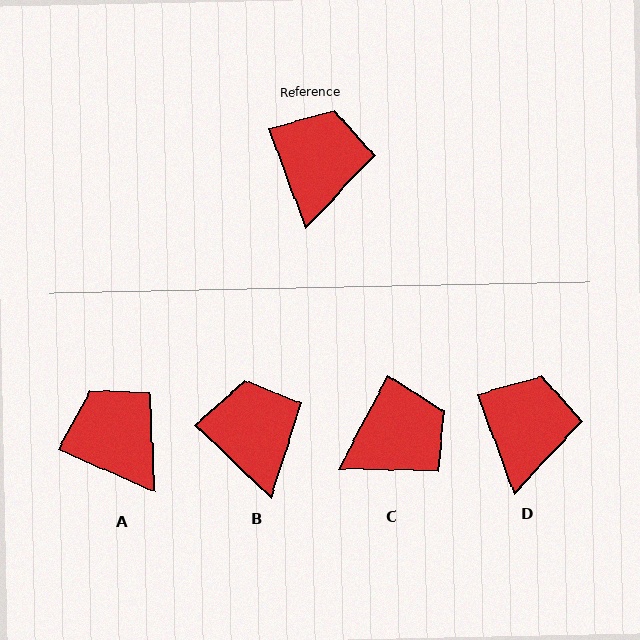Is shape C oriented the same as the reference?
No, it is off by about 48 degrees.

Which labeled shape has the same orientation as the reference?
D.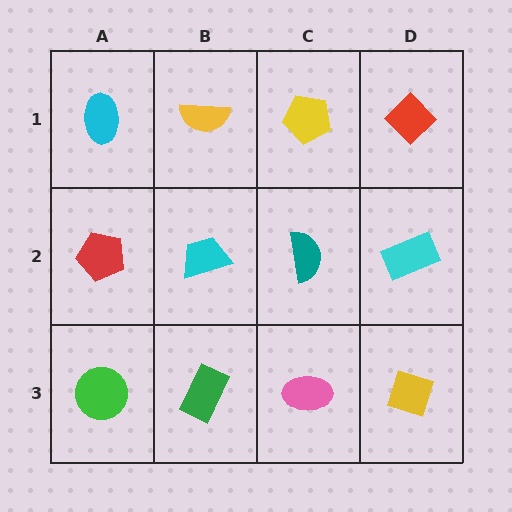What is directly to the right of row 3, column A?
A green rectangle.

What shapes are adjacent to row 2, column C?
A yellow pentagon (row 1, column C), a pink ellipse (row 3, column C), a cyan trapezoid (row 2, column B), a cyan rectangle (row 2, column D).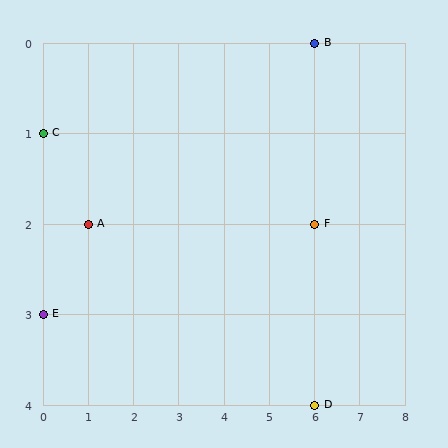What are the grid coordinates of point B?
Point B is at grid coordinates (6, 0).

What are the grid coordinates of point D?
Point D is at grid coordinates (6, 4).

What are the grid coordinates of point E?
Point E is at grid coordinates (0, 3).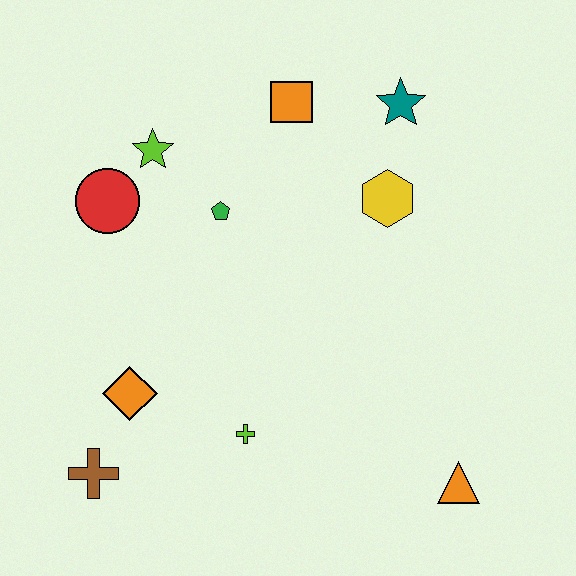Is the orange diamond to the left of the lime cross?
Yes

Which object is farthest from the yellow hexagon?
The brown cross is farthest from the yellow hexagon.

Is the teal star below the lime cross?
No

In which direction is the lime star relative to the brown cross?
The lime star is above the brown cross.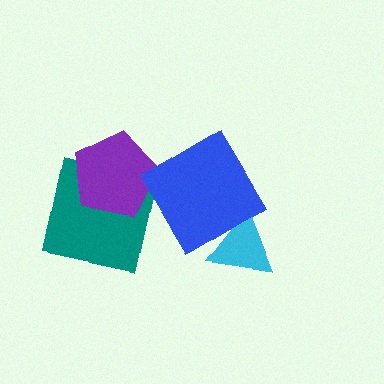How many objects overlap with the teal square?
1 object overlaps with the teal square.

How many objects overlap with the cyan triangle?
1 object overlaps with the cyan triangle.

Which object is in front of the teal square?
The purple pentagon is in front of the teal square.